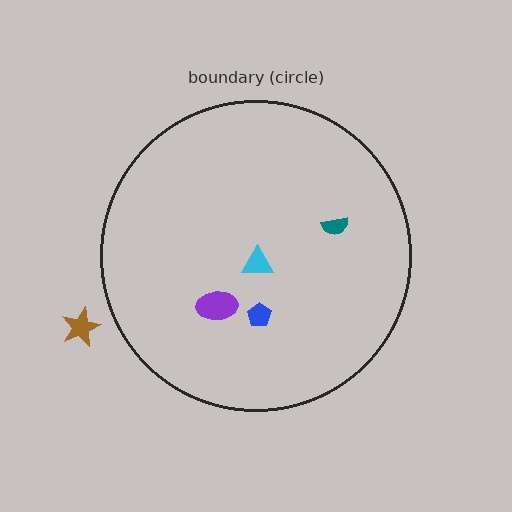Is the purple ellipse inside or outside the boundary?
Inside.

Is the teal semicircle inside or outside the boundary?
Inside.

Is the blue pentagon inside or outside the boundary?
Inside.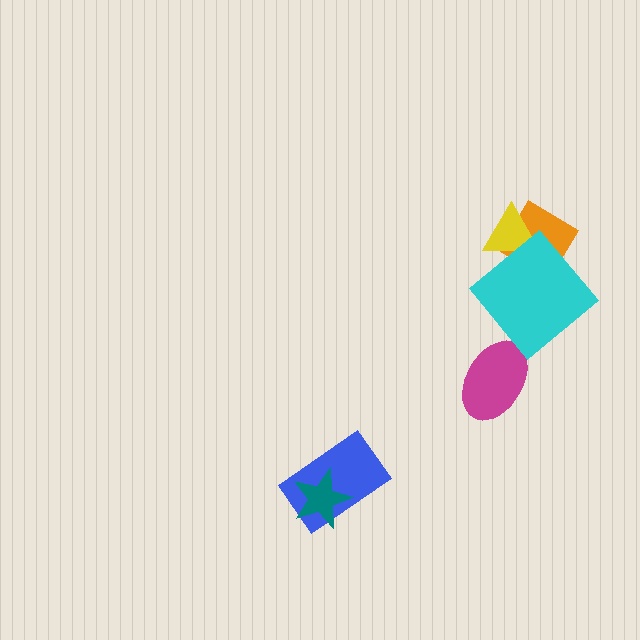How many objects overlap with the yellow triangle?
2 objects overlap with the yellow triangle.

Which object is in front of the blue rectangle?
The teal star is in front of the blue rectangle.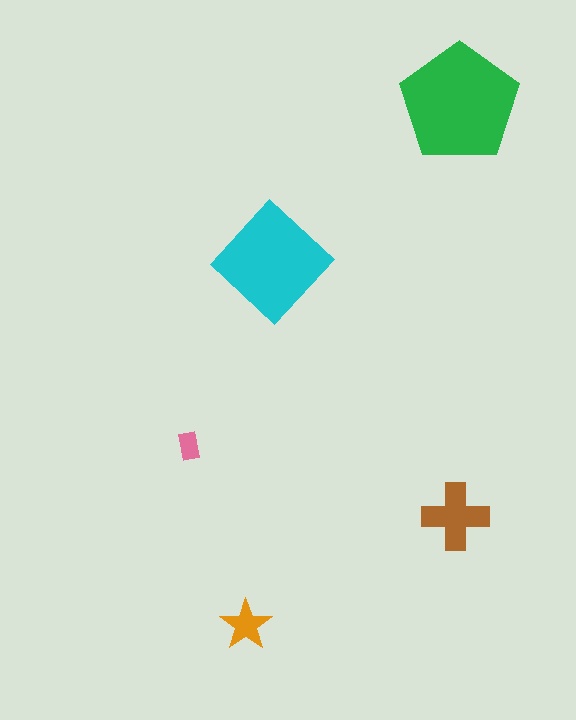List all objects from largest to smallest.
The green pentagon, the cyan diamond, the brown cross, the orange star, the pink rectangle.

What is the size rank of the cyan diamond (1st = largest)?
2nd.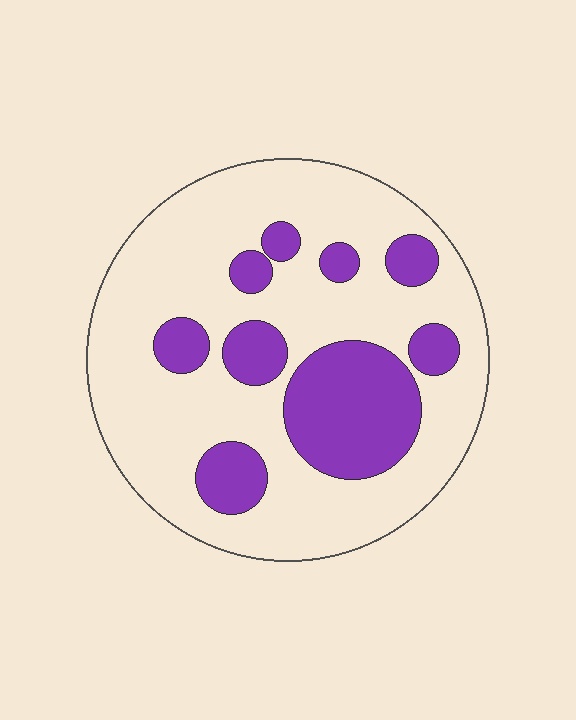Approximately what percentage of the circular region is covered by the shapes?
Approximately 25%.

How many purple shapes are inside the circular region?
9.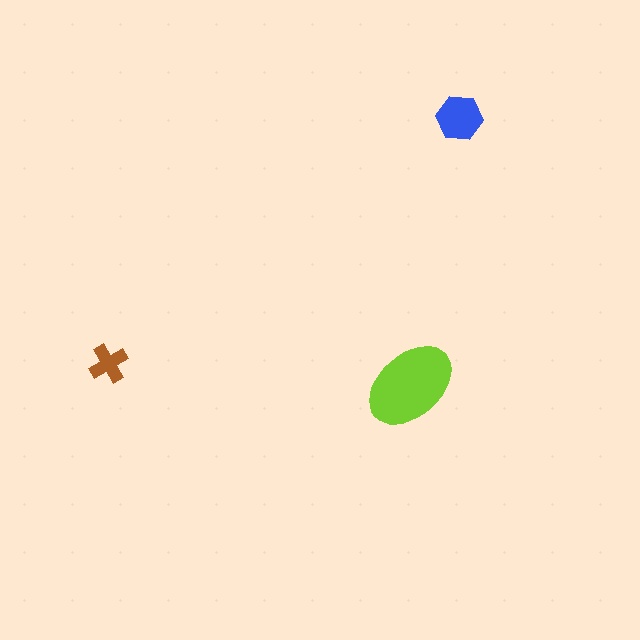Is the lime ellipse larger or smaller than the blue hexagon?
Larger.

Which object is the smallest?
The brown cross.